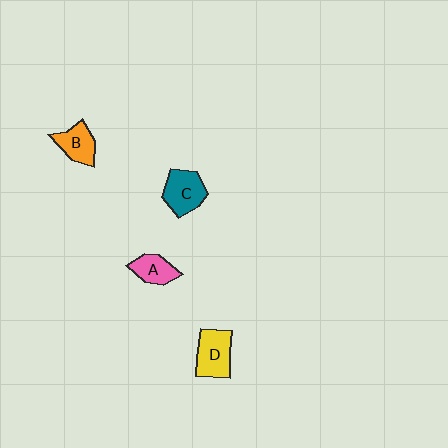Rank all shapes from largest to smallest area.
From largest to smallest: D (yellow), C (teal), B (orange), A (pink).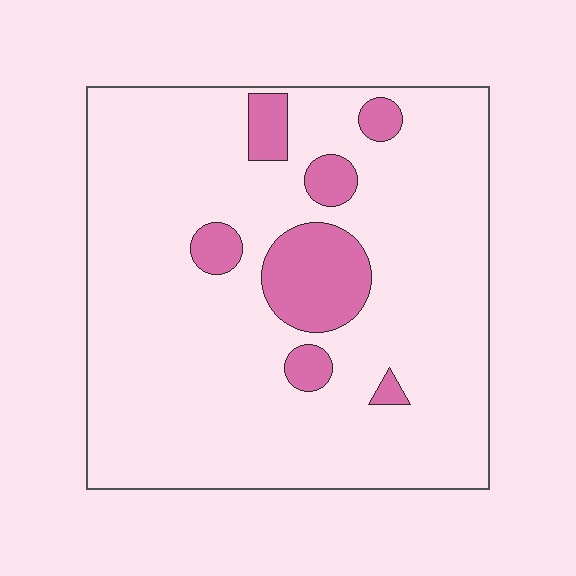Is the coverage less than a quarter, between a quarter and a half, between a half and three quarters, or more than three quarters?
Less than a quarter.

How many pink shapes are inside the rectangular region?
7.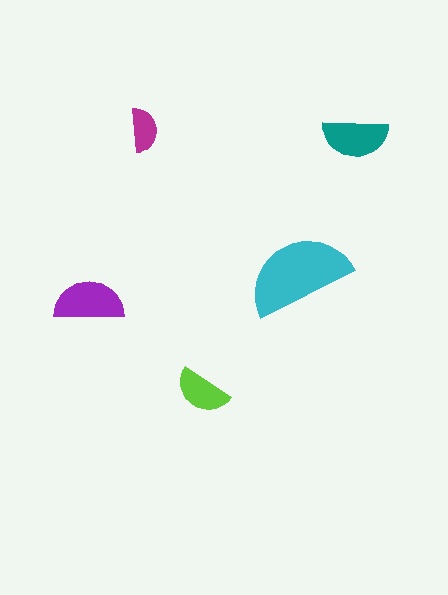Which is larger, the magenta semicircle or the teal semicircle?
The teal one.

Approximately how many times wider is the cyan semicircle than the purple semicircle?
About 1.5 times wider.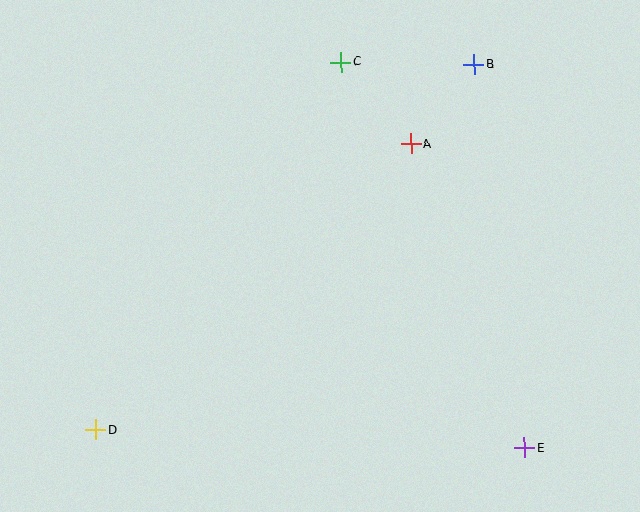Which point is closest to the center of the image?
Point A at (411, 144) is closest to the center.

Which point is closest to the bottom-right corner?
Point E is closest to the bottom-right corner.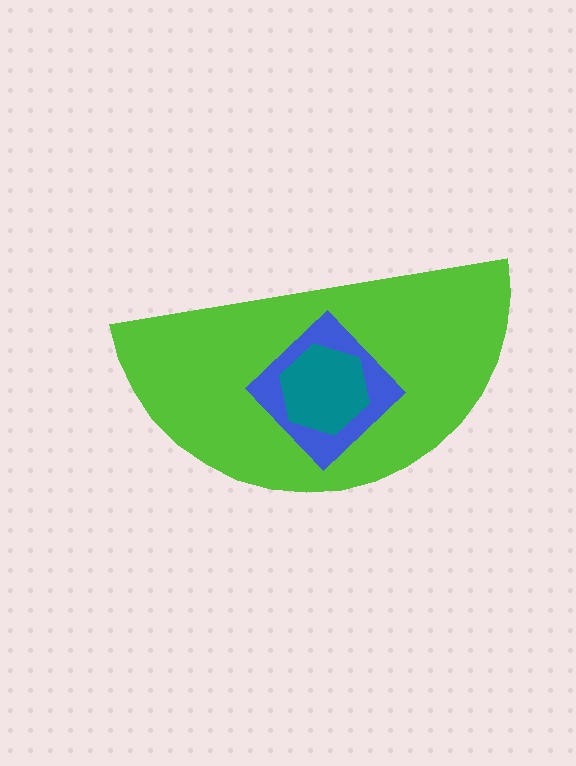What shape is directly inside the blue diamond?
The teal hexagon.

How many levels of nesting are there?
3.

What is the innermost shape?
The teal hexagon.